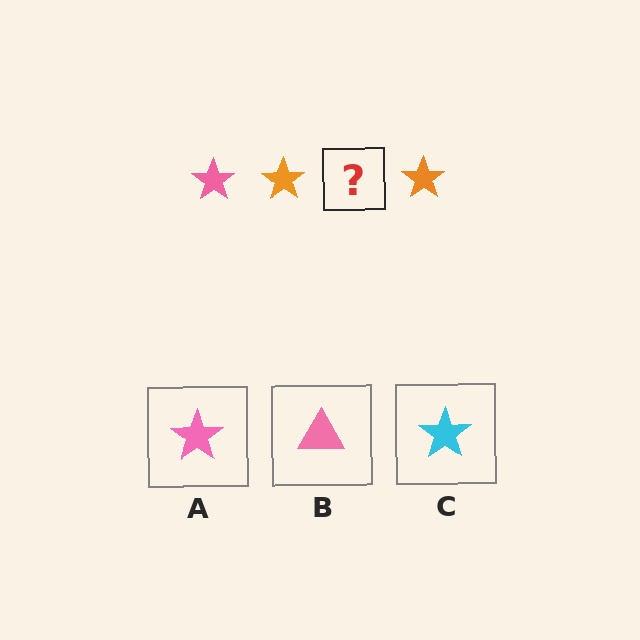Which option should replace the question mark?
Option A.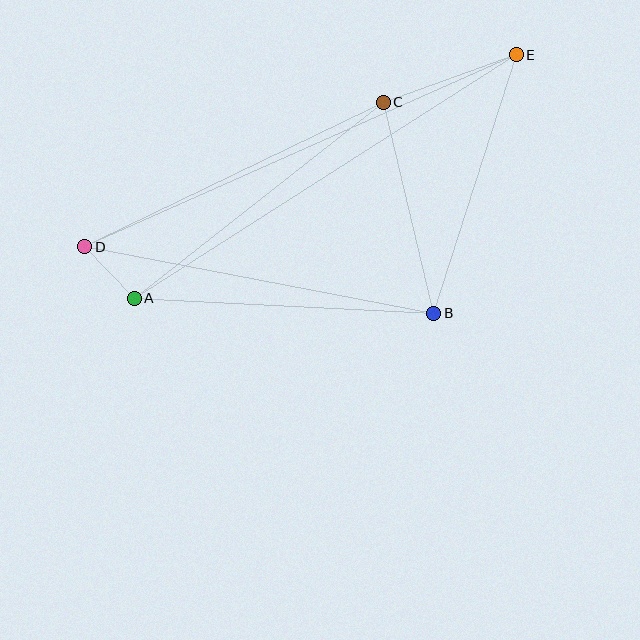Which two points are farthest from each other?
Points D and E are farthest from each other.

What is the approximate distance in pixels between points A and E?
The distance between A and E is approximately 453 pixels.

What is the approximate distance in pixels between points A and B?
The distance between A and B is approximately 299 pixels.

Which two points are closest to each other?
Points A and D are closest to each other.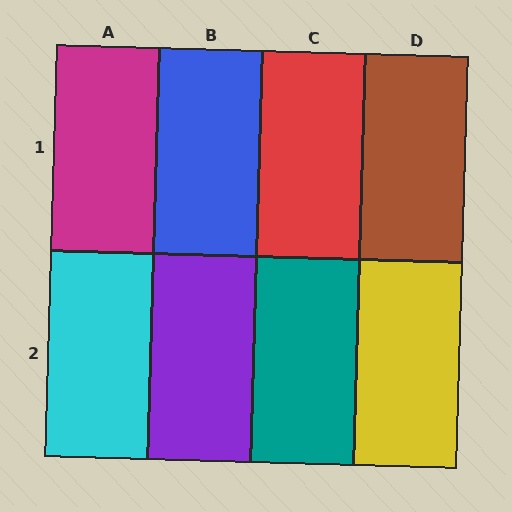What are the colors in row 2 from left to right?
Cyan, purple, teal, yellow.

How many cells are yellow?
1 cell is yellow.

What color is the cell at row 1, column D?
Brown.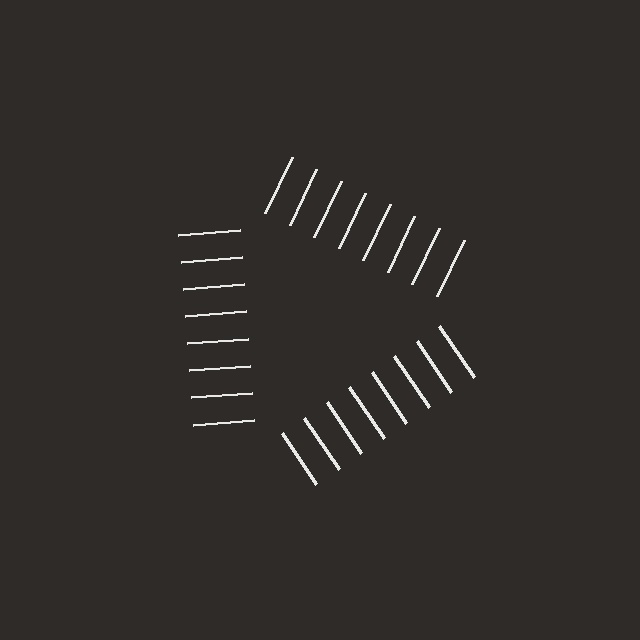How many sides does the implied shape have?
3 sides — the line-ends trace a triangle.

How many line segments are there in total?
24 — 8 along each of the 3 edges.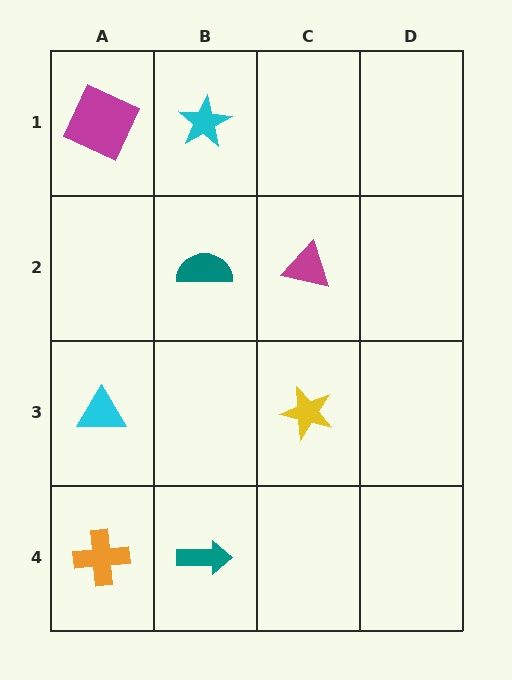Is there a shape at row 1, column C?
No, that cell is empty.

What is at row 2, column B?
A teal semicircle.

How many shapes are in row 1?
2 shapes.